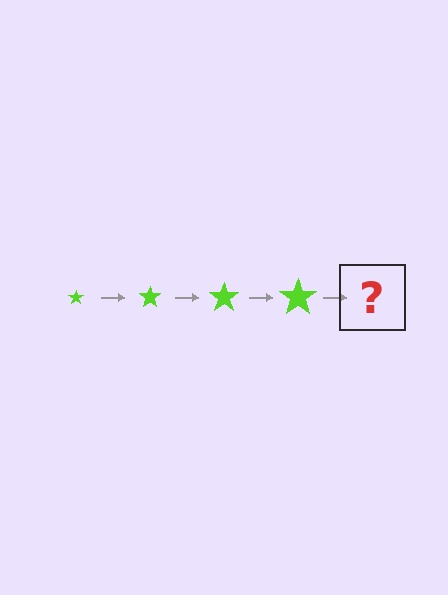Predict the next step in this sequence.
The next step is a lime star, larger than the previous one.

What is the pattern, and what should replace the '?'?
The pattern is that the star gets progressively larger each step. The '?' should be a lime star, larger than the previous one.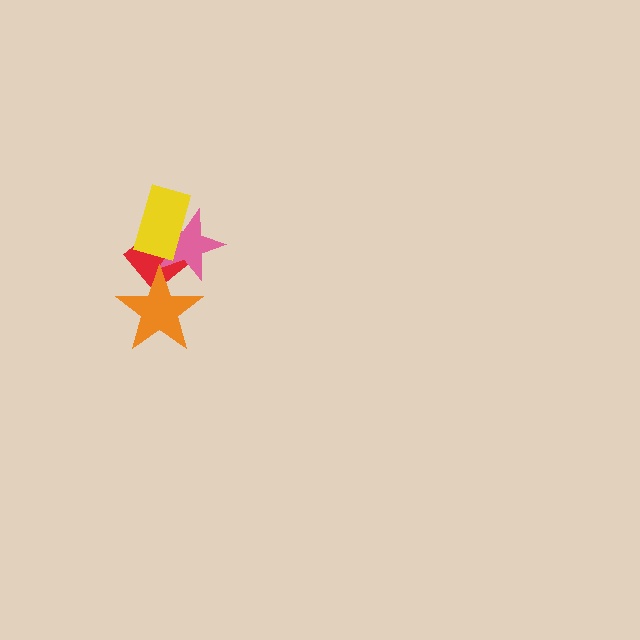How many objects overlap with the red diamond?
3 objects overlap with the red diamond.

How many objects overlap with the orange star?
2 objects overlap with the orange star.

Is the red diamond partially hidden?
Yes, it is partially covered by another shape.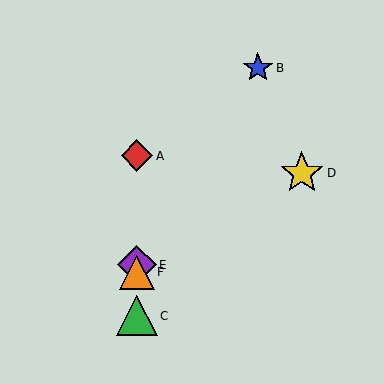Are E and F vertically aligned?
Yes, both are at x≈137.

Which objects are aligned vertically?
Objects A, C, E, F are aligned vertically.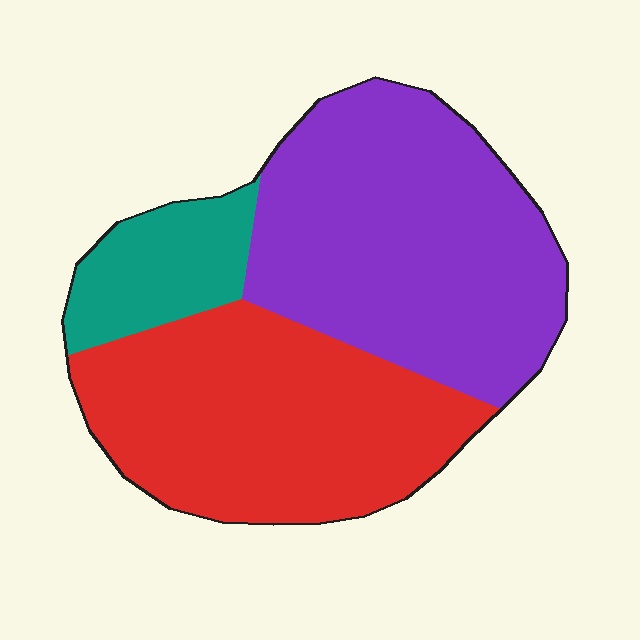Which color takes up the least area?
Teal, at roughly 15%.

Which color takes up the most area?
Purple, at roughly 45%.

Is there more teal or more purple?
Purple.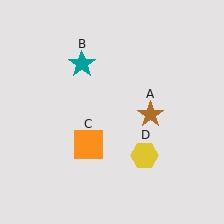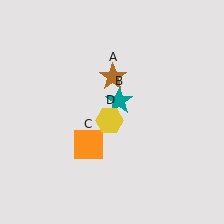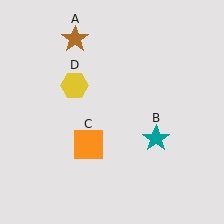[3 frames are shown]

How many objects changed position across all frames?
3 objects changed position: brown star (object A), teal star (object B), yellow hexagon (object D).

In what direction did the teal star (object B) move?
The teal star (object B) moved down and to the right.